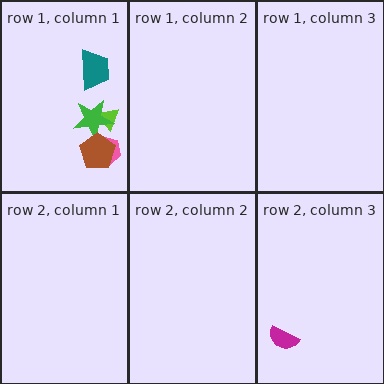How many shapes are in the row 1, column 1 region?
5.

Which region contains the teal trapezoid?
The row 1, column 1 region.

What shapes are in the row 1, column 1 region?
The pink hexagon, the lime triangle, the green star, the brown pentagon, the teal trapezoid.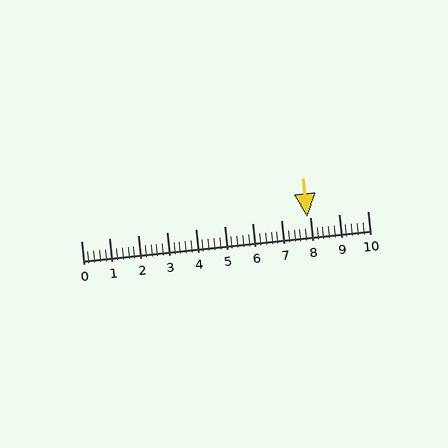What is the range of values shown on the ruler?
The ruler shows values from 0 to 10.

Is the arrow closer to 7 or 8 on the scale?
The arrow is closer to 8.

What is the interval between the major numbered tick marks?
The major tick marks are spaced 1 units apart.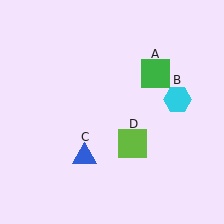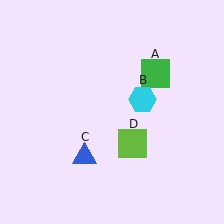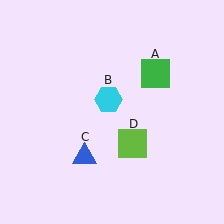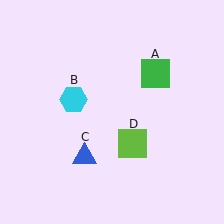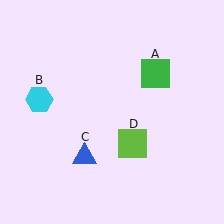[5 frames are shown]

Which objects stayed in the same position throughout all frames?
Green square (object A) and blue triangle (object C) and lime square (object D) remained stationary.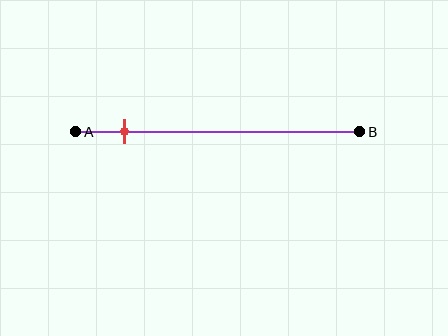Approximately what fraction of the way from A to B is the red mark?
The red mark is approximately 15% of the way from A to B.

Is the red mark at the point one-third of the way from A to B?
No, the mark is at about 15% from A, not at the 33% one-third point.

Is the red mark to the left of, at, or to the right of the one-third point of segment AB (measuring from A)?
The red mark is to the left of the one-third point of segment AB.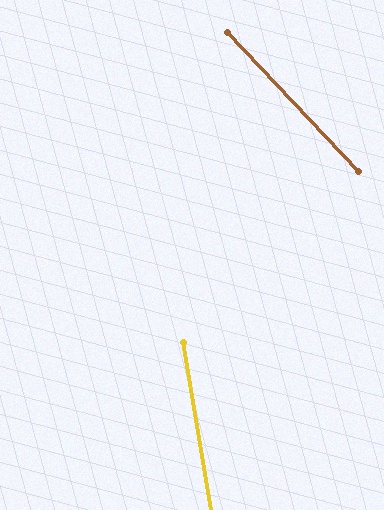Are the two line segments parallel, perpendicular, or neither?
Neither parallel nor perpendicular — they differ by about 34°.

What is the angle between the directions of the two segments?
Approximately 34 degrees.